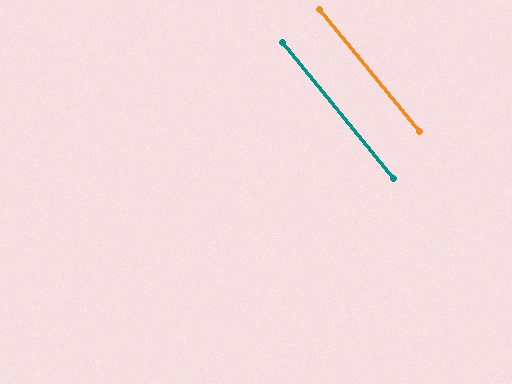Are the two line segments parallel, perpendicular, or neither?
Parallel — their directions differ by only 0.3°.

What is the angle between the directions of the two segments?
Approximately 0 degrees.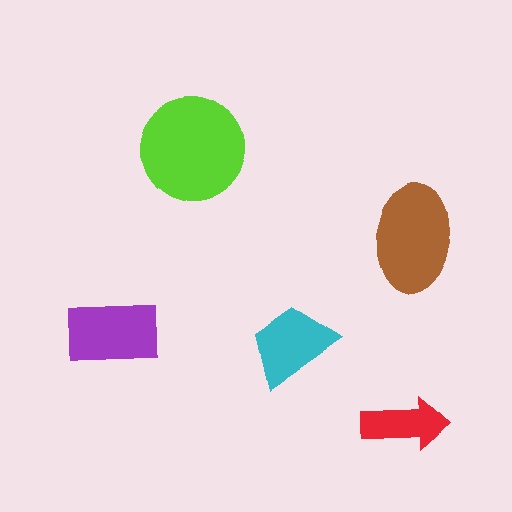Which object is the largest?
The lime circle.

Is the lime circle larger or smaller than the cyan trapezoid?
Larger.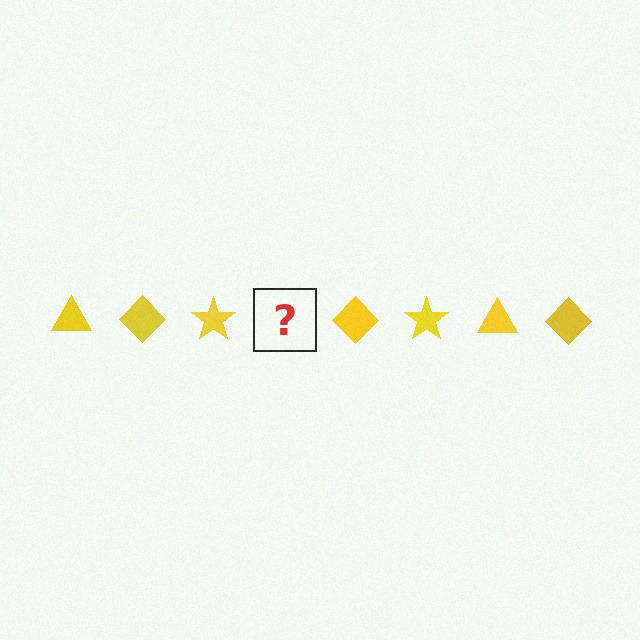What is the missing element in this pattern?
The missing element is a yellow triangle.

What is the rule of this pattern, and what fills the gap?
The rule is that the pattern cycles through triangle, diamond, star shapes in yellow. The gap should be filled with a yellow triangle.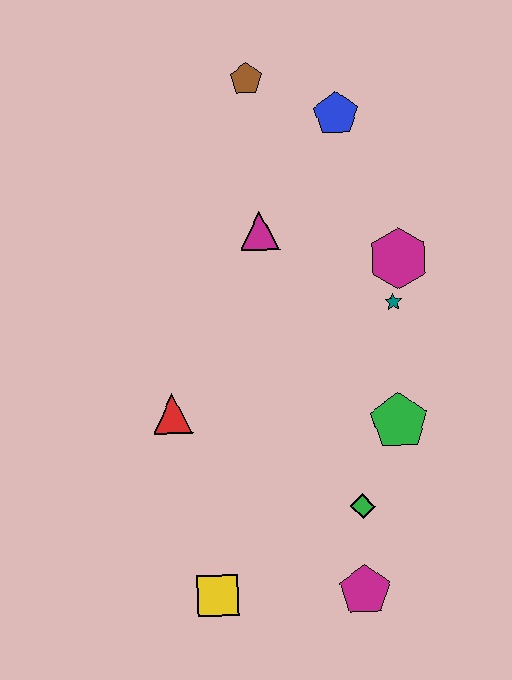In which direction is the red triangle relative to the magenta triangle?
The red triangle is below the magenta triangle.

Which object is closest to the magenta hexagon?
The teal star is closest to the magenta hexagon.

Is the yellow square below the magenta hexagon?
Yes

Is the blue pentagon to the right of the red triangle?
Yes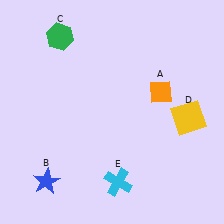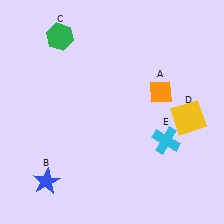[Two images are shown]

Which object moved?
The cyan cross (E) moved right.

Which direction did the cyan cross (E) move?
The cyan cross (E) moved right.